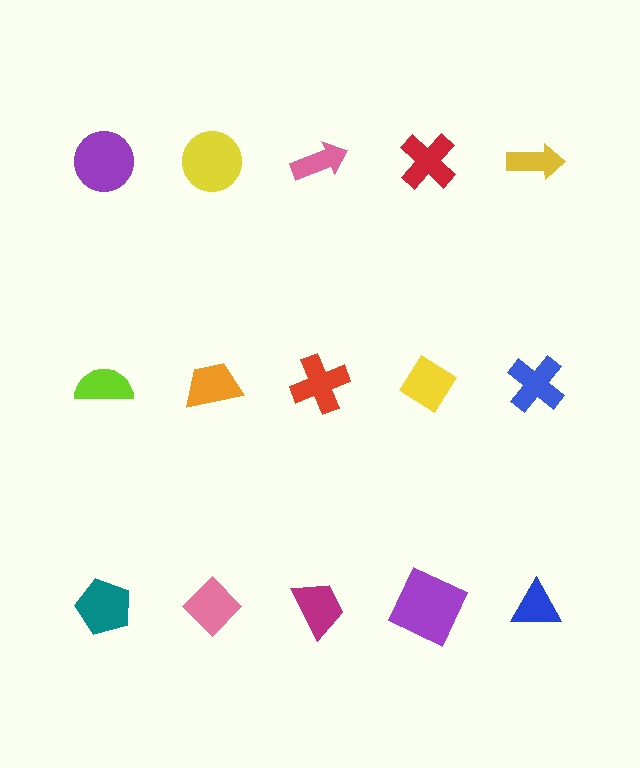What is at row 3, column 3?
A magenta trapezoid.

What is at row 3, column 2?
A pink diamond.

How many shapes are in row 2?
5 shapes.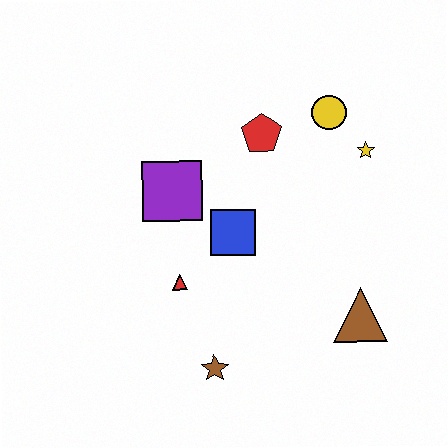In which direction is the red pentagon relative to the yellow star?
The red pentagon is to the left of the yellow star.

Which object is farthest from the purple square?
The brown triangle is farthest from the purple square.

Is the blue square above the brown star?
Yes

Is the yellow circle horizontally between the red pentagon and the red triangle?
No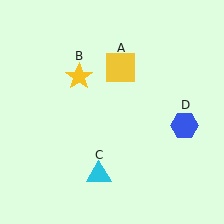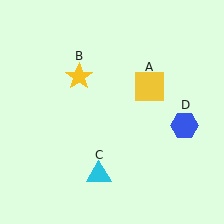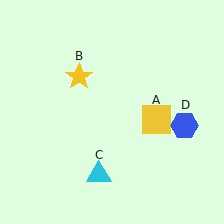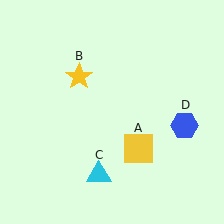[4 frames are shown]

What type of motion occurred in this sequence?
The yellow square (object A) rotated clockwise around the center of the scene.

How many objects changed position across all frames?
1 object changed position: yellow square (object A).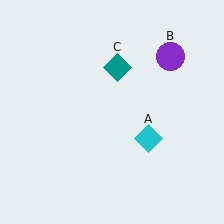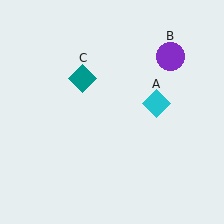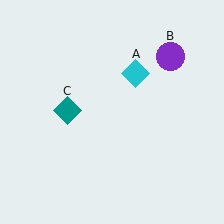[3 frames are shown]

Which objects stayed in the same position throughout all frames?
Purple circle (object B) remained stationary.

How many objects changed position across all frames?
2 objects changed position: cyan diamond (object A), teal diamond (object C).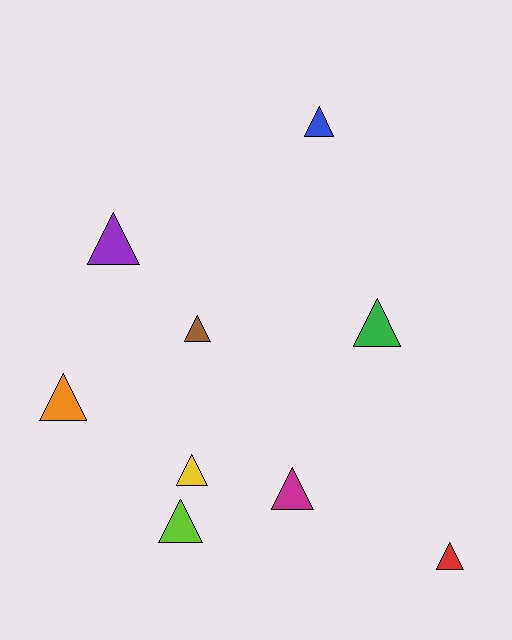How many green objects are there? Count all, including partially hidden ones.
There is 1 green object.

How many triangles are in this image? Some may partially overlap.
There are 9 triangles.